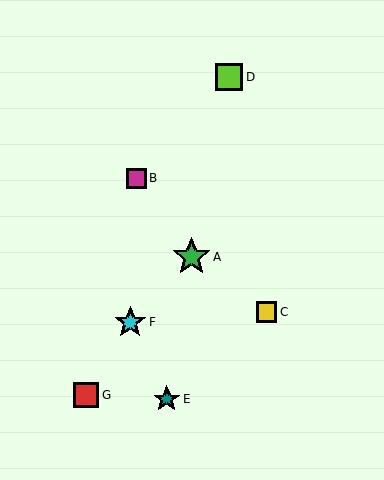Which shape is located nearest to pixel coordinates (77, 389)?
The red square (labeled G) at (86, 395) is nearest to that location.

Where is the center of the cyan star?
The center of the cyan star is at (130, 322).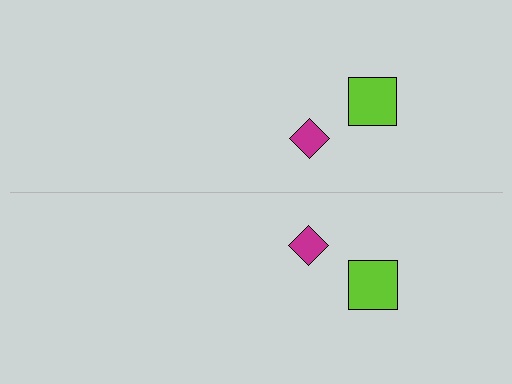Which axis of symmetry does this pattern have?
The pattern has a horizontal axis of symmetry running through the center of the image.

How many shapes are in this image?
There are 4 shapes in this image.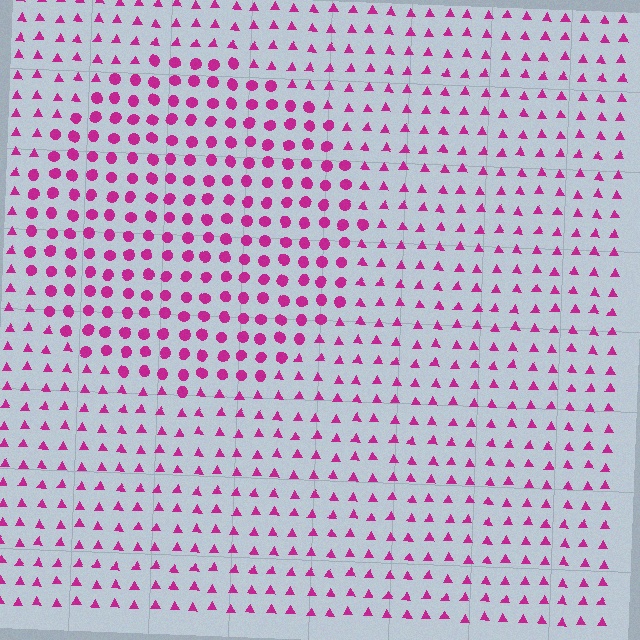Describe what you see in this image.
The image is filled with small magenta elements arranged in a uniform grid. A circle-shaped region contains circles, while the surrounding area contains triangles. The boundary is defined purely by the change in element shape.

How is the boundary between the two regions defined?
The boundary is defined by a change in element shape: circles inside vs. triangles outside. All elements share the same color and spacing.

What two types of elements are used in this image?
The image uses circles inside the circle region and triangles outside it.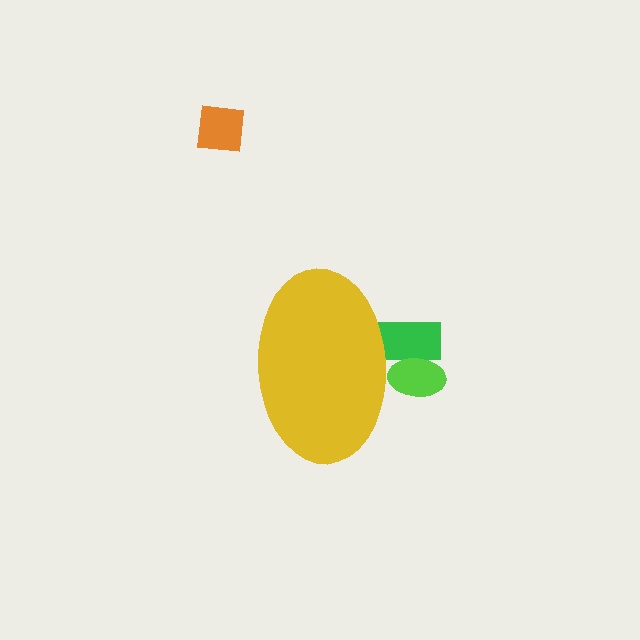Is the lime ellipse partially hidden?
Yes, the lime ellipse is partially hidden behind the yellow ellipse.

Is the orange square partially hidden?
No, the orange square is fully visible.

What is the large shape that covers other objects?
A yellow ellipse.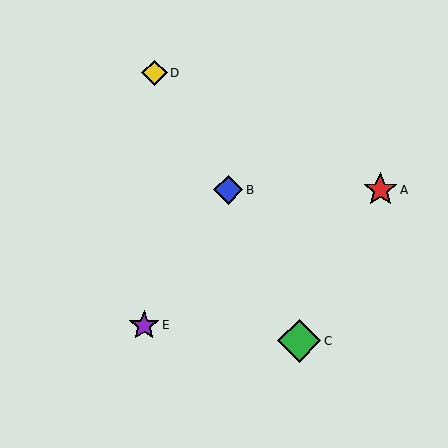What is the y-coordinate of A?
Object A is at y≈190.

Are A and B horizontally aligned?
Yes, both are at y≈190.